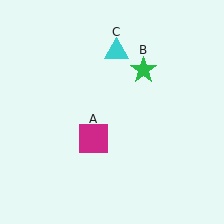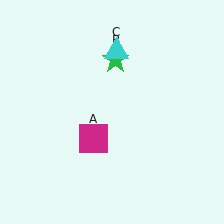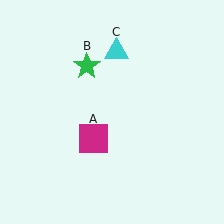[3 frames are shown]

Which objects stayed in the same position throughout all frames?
Magenta square (object A) and cyan triangle (object C) remained stationary.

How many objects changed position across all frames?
1 object changed position: green star (object B).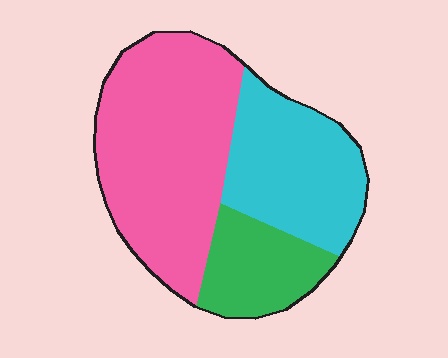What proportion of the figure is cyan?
Cyan takes up about one third (1/3) of the figure.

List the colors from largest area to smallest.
From largest to smallest: pink, cyan, green.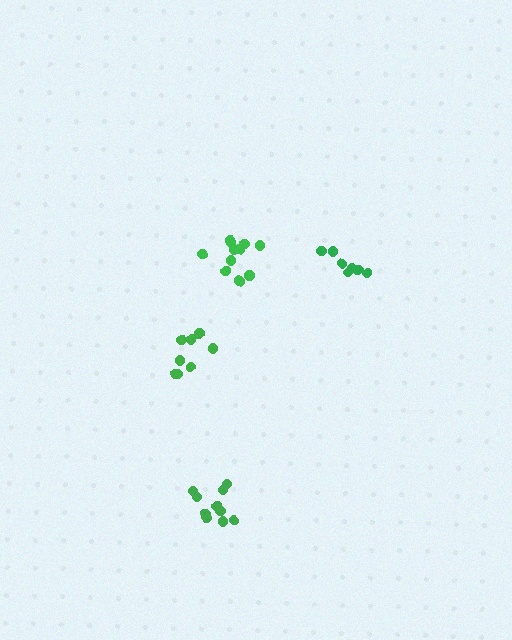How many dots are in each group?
Group 1: 8 dots, Group 2: 7 dots, Group 3: 11 dots, Group 4: 10 dots (36 total).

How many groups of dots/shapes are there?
There are 4 groups.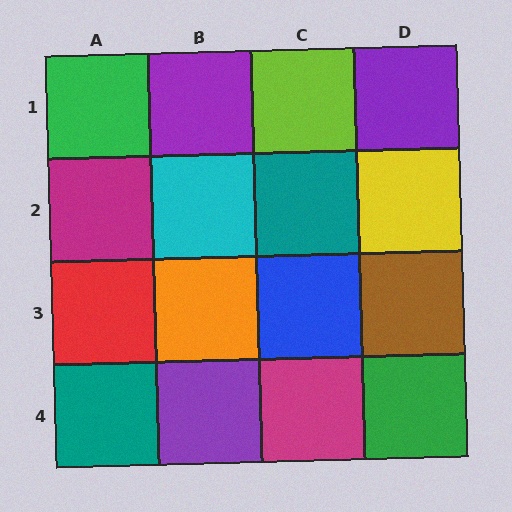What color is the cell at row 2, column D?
Yellow.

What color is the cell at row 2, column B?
Cyan.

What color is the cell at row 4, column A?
Teal.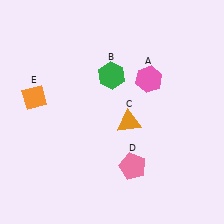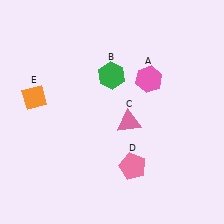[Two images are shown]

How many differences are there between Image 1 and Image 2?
There is 1 difference between the two images.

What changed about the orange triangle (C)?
In Image 1, C is orange. In Image 2, it changed to pink.